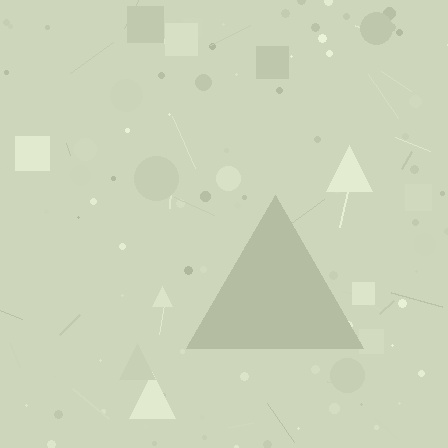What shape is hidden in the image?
A triangle is hidden in the image.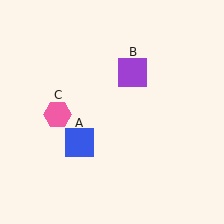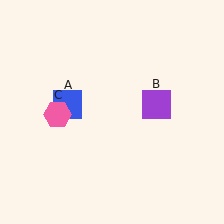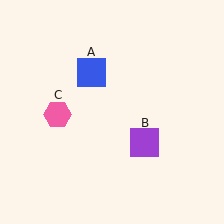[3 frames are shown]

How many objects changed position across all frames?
2 objects changed position: blue square (object A), purple square (object B).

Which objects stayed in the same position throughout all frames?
Pink hexagon (object C) remained stationary.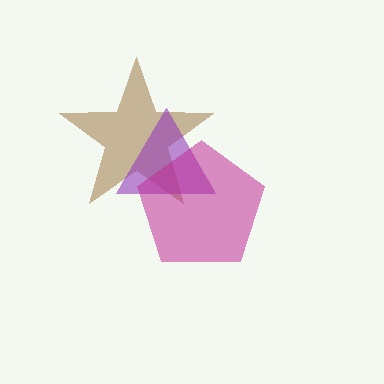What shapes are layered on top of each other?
The layered shapes are: a brown star, a purple triangle, a magenta pentagon.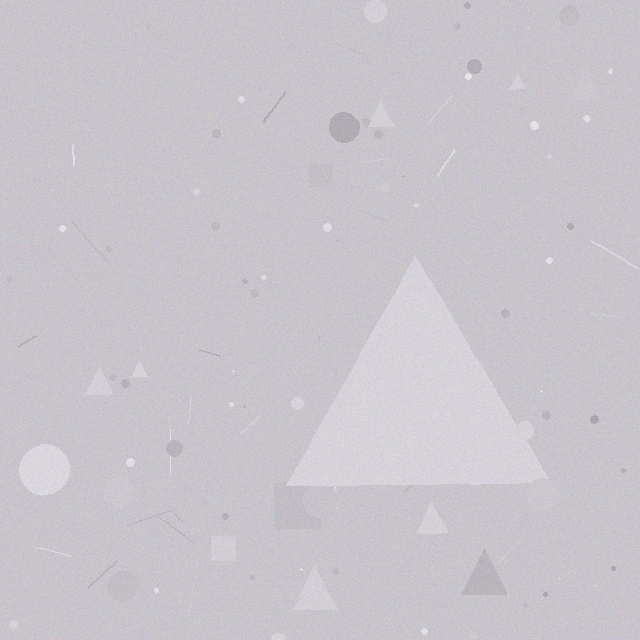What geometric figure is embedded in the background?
A triangle is embedded in the background.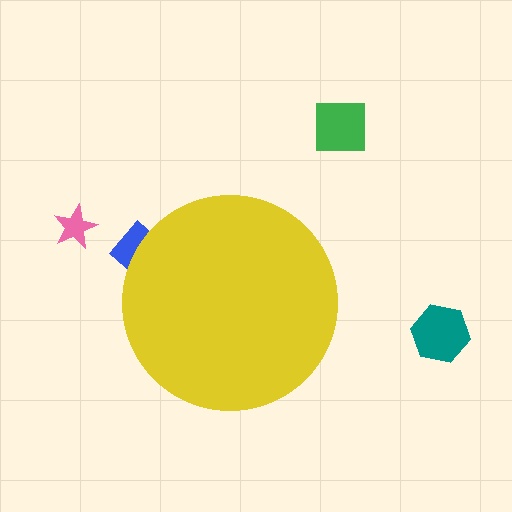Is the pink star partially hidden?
No, the pink star is fully visible.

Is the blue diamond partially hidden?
Yes, the blue diamond is partially hidden behind the yellow circle.